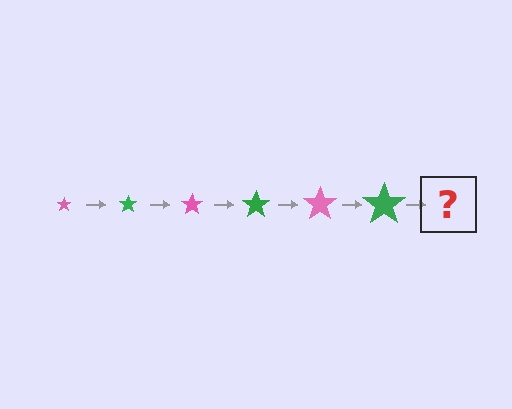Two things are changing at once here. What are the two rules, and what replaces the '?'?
The two rules are that the star grows larger each step and the color cycles through pink and green. The '?' should be a pink star, larger than the previous one.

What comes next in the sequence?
The next element should be a pink star, larger than the previous one.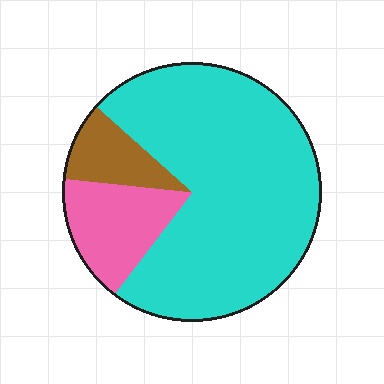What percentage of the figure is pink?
Pink takes up less than a sixth of the figure.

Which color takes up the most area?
Cyan, at roughly 75%.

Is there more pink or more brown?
Pink.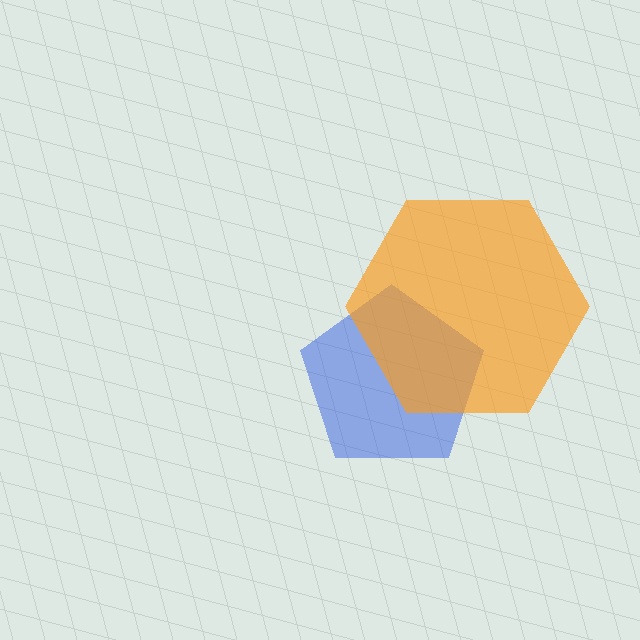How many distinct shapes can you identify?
There are 2 distinct shapes: a blue pentagon, an orange hexagon.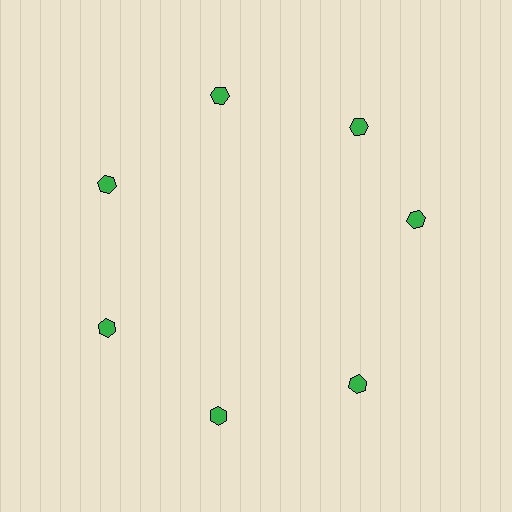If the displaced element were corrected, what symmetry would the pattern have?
It would have 7-fold rotational symmetry — the pattern would map onto itself every 51 degrees.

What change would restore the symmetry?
The symmetry would be restored by rotating it back into even spacing with its neighbors so that all 7 hexagons sit at equal angles and equal distance from the center.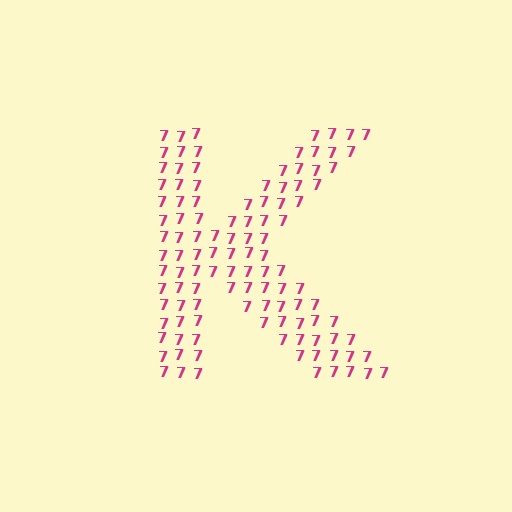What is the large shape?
The large shape is the letter K.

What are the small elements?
The small elements are digit 7's.